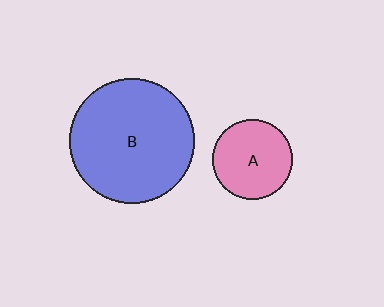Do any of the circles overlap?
No, none of the circles overlap.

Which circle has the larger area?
Circle B (blue).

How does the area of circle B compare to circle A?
Approximately 2.4 times.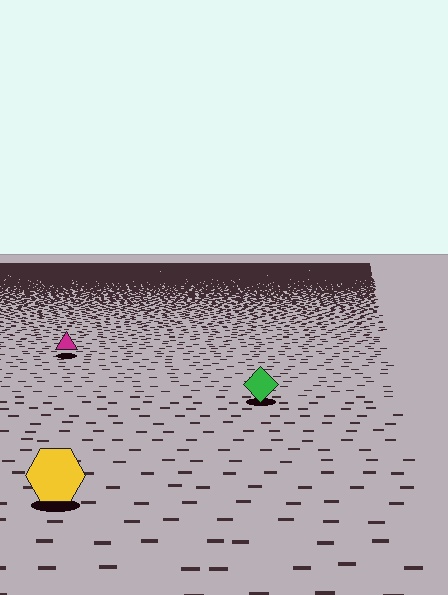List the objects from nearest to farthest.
From nearest to farthest: the yellow hexagon, the green diamond, the magenta triangle.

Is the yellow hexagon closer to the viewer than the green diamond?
Yes. The yellow hexagon is closer — you can tell from the texture gradient: the ground texture is coarser near it.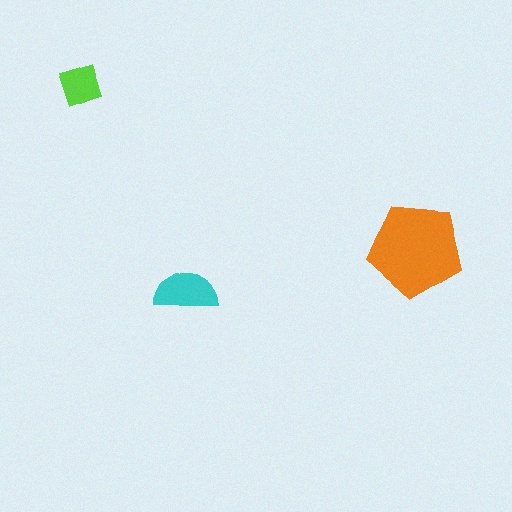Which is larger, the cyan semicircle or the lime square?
The cyan semicircle.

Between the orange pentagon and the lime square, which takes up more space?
The orange pentagon.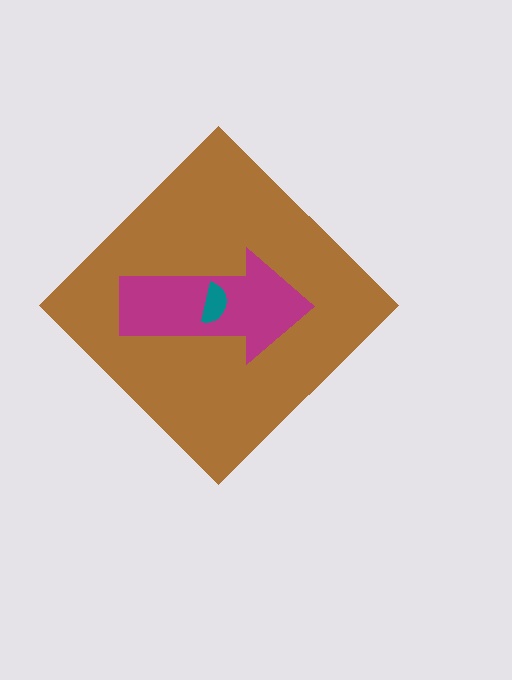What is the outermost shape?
The brown diamond.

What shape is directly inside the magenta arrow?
The teal semicircle.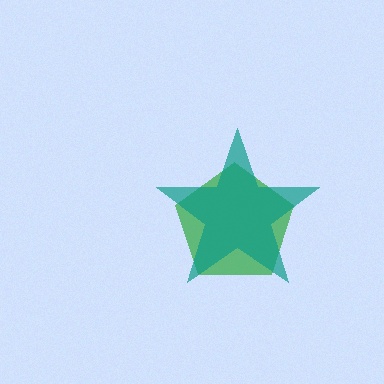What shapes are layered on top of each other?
The layered shapes are: a green pentagon, a teal star.